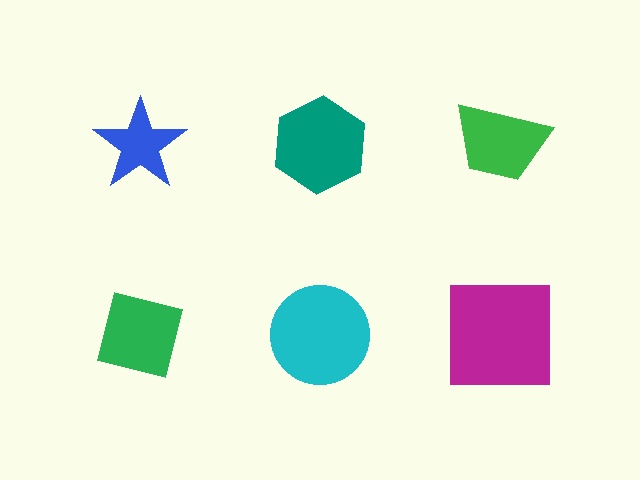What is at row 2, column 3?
A magenta square.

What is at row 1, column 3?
A green trapezoid.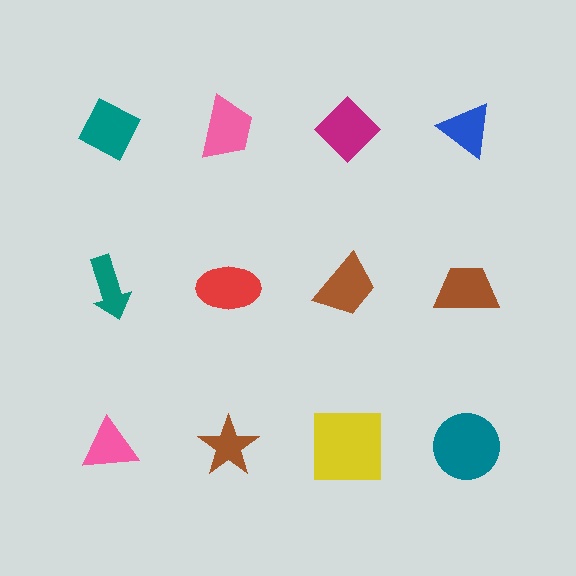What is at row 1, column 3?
A magenta diamond.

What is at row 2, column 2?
A red ellipse.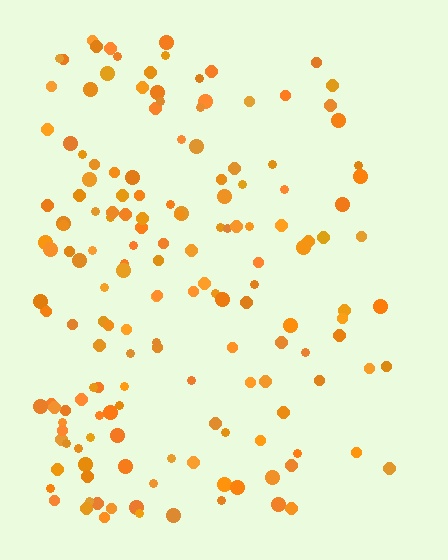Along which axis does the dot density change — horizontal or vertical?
Horizontal.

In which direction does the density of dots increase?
From right to left, with the left side densest.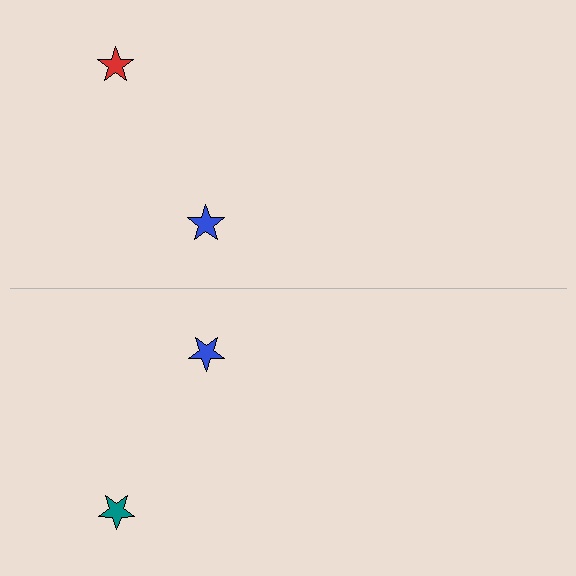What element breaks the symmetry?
The teal star on the bottom side breaks the symmetry — its mirror counterpart is red.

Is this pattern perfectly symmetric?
No, the pattern is not perfectly symmetric. The teal star on the bottom side breaks the symmetry — its mirror counterpart is red.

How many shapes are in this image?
There are 4 shapes in this image.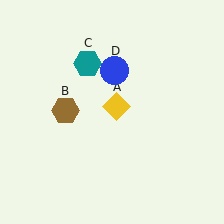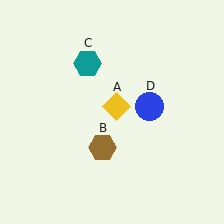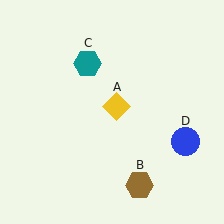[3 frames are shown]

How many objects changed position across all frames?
2 objects changed position: brown hexagon (object B), blue circle (object D).